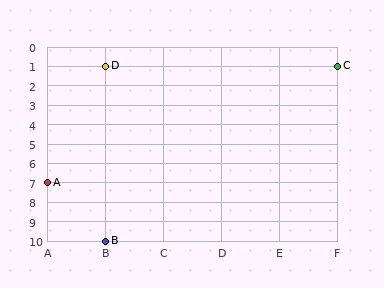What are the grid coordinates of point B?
Point B is at grid coordinates (B, 10).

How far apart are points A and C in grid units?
Points A and C are 5 columns and 6 rows apart (about 7.8 grid units diagonally).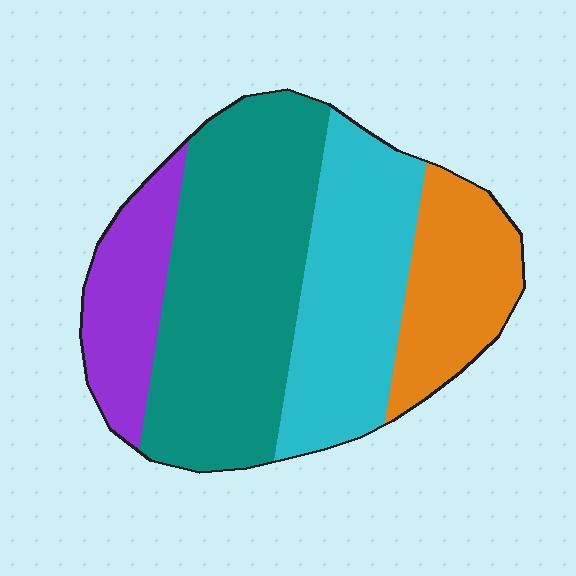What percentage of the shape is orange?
Orange covers 17% of the shape.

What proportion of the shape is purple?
Purple takes up about one eighth (1/8) of the shape.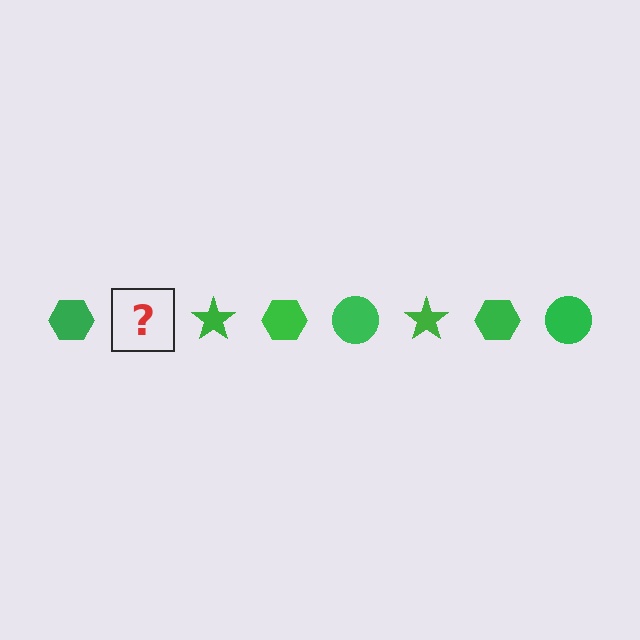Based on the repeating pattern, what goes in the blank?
The blank should be a green circle.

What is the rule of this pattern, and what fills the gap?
The rule is that the pattern cycles through hexagon, circle, star shapes in green. The gap should be filled with a green circle.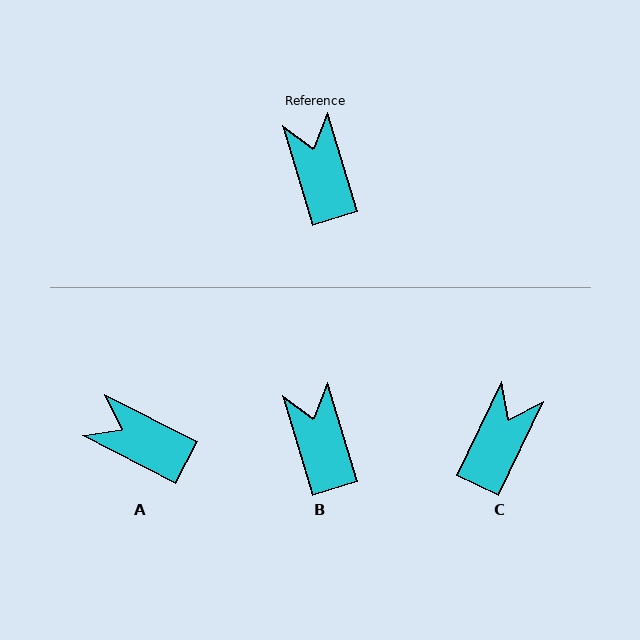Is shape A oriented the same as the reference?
No, it is off by about 46 degrees.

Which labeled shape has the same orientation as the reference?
B.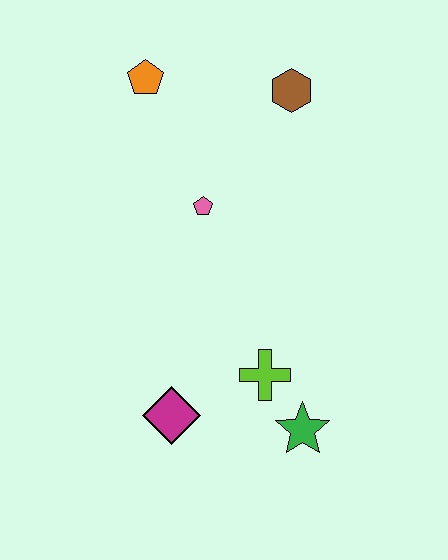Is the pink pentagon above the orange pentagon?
No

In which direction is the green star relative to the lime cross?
The green star is below the lime cross.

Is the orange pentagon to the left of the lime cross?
Yes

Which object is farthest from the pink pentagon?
The green star is farthest from the pink pentagon.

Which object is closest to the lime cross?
The green star is closest to the lime cross.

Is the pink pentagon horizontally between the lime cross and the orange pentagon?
Yes